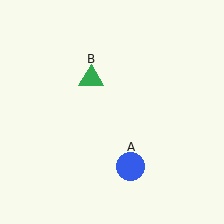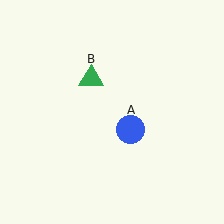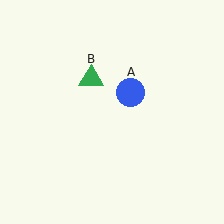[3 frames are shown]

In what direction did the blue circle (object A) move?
The blue circle (object A) moved up.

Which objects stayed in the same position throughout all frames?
Green triangle (object B) remained stationary.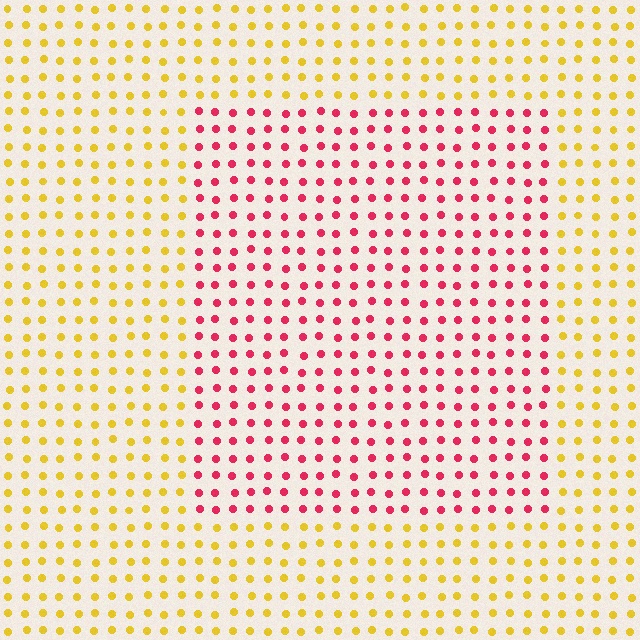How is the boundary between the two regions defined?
The boundary is defined purely by a slight shift in hue (about 67 degrees). Spacing, size, and orientation are identical on both sides.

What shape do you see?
I see a rectangle.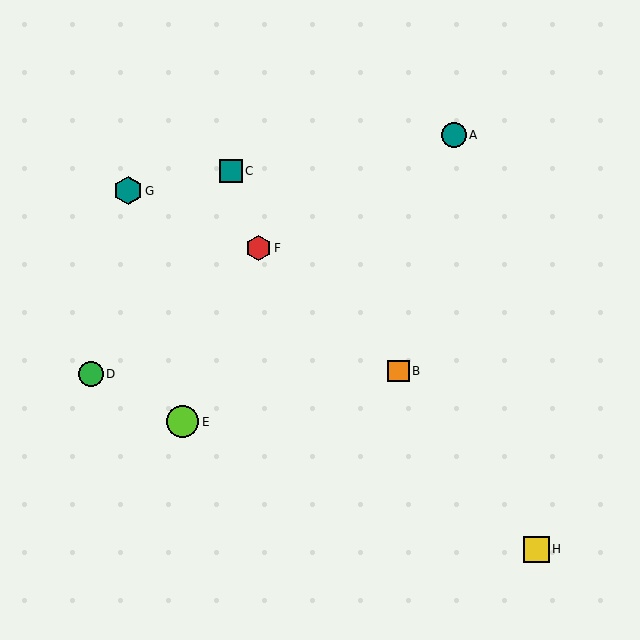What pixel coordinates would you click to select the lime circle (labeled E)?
Click at (183, 422) to select the lime circle E.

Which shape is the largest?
The lime circle (labeled E) is the largest.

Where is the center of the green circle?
The center of the green circle is at (91, 374).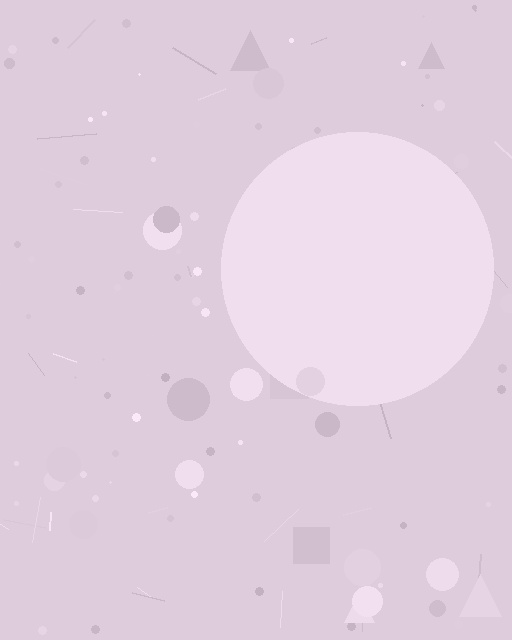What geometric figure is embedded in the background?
A circle is embedded in the background.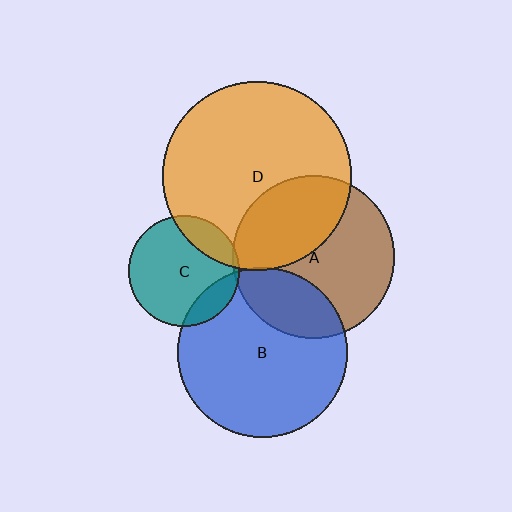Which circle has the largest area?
Circle D (orange).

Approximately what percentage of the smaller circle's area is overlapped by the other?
Approximately 5%.